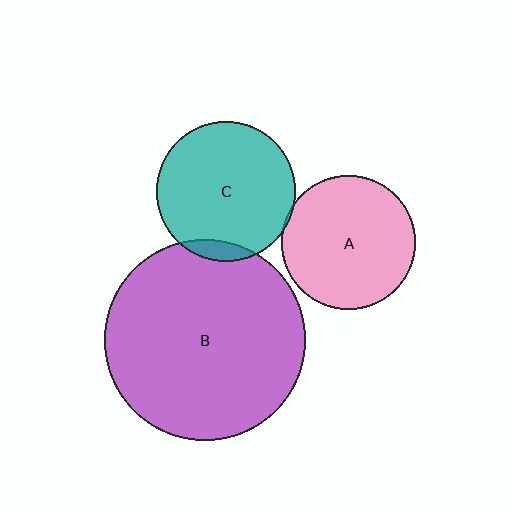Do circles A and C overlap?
Yes.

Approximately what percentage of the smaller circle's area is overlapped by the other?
Approximately 5%.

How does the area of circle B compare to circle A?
Approximately 2.3 times.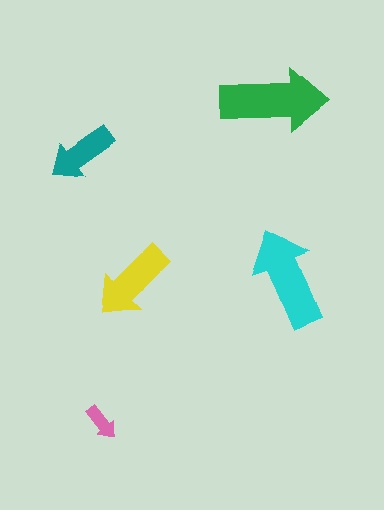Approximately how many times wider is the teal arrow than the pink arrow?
About 2 times wider.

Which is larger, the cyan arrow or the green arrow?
The green one.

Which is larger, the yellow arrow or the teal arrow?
The yellow one.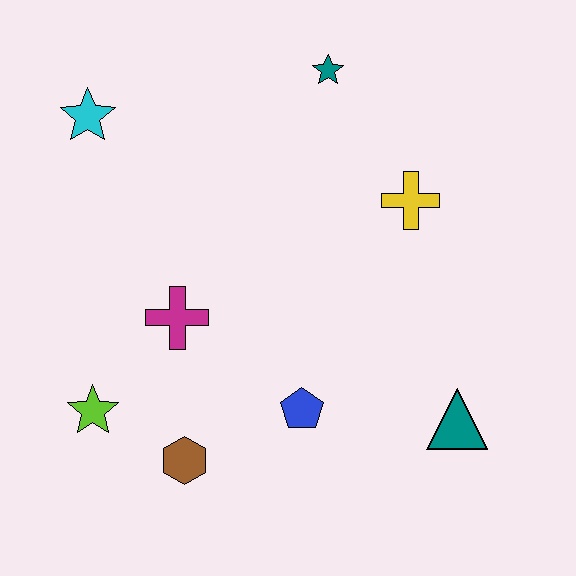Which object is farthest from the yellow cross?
The lime star is farthest from the yellow cross.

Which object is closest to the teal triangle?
The blue pentagon is closest to the teal triangle.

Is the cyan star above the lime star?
Yes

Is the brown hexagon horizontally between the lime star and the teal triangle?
Yes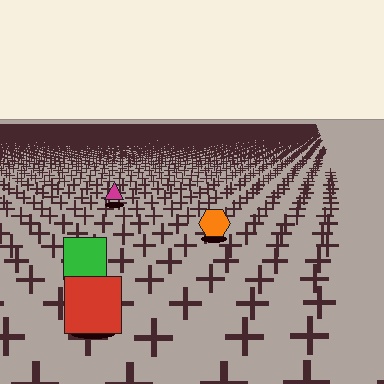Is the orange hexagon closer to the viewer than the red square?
No. The red square is closer — you can tell from the texture gradient: the ground texture is coarser near it.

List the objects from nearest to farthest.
From nearest to farthest: the red square, the green square, the orange hexagon, the magenta triangle.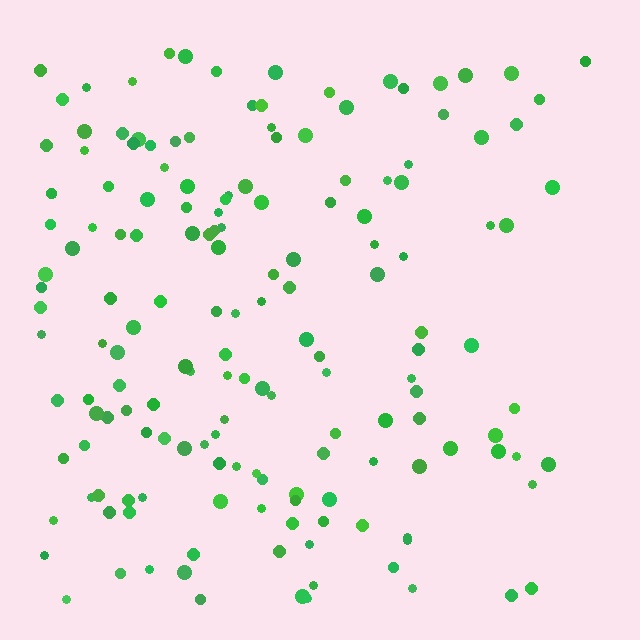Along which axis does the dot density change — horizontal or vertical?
Horizontal.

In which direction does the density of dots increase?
From right to left, with the left side densest.